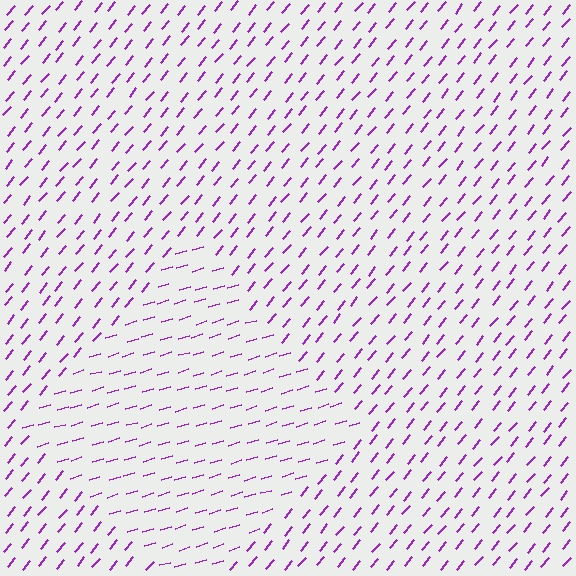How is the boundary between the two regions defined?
The boundary is defined purely by a change in line orientation (approximately 34 degrees difference). All lines are the same color and thickness.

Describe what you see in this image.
The image is filled with small purple line segments. A diamond region in the image has lines oriented differently from the surrounding lines, creating a visible texture boundary.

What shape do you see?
I see a diamond.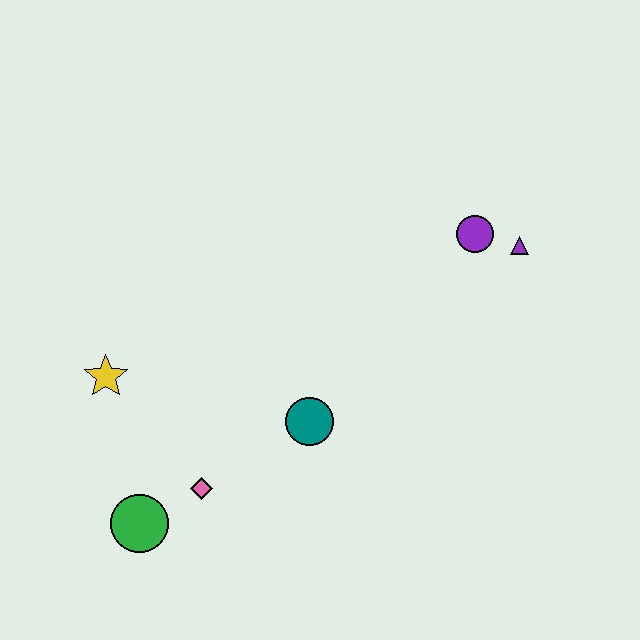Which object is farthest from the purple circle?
The green circle is farthest from the purple circle.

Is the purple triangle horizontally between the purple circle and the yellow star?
No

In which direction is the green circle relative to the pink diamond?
The green circle is to the left of the pink diamond.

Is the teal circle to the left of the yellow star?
No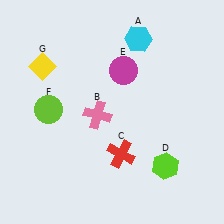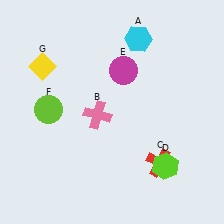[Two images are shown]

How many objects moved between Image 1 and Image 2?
1 object moved between the two images.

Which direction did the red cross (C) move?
The red cross (C) moved right.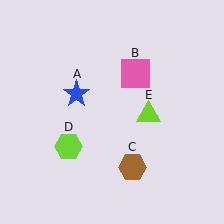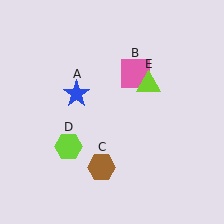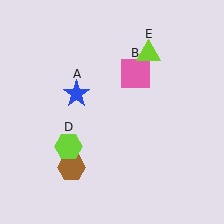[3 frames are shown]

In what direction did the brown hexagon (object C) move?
The brown hexagon (object C) moved left.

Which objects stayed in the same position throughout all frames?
Blue star (object A) and pink square (object B) and lime hexagon (object D) remained stationary.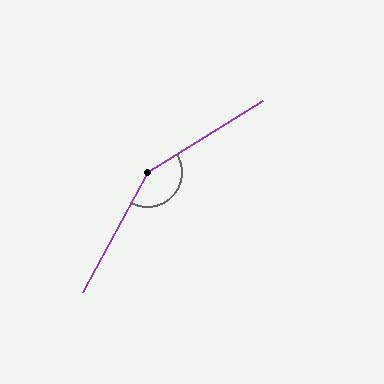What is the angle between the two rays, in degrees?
Approximately 150 degrees.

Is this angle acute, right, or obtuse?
It is obtuse.